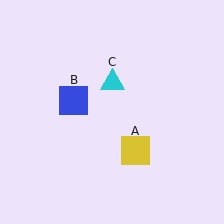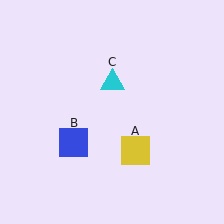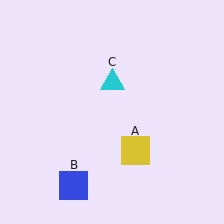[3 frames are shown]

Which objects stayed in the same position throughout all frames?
Yellow square (object A) and cyan triangle (object C) remained stationary.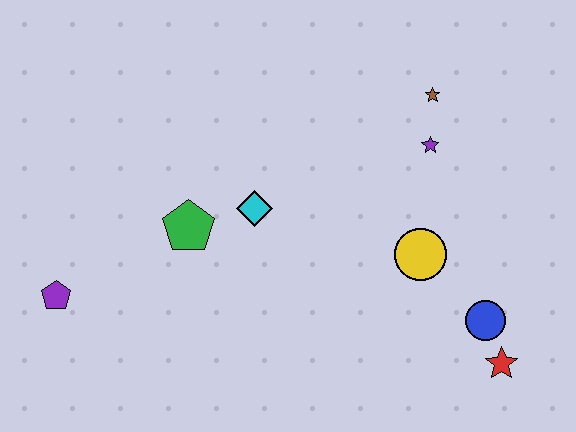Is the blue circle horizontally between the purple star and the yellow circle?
No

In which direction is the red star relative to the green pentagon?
The red star is to the right of the green pentagon.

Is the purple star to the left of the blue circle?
Yes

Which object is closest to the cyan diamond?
The green pentagon is closest to the cyan diamond.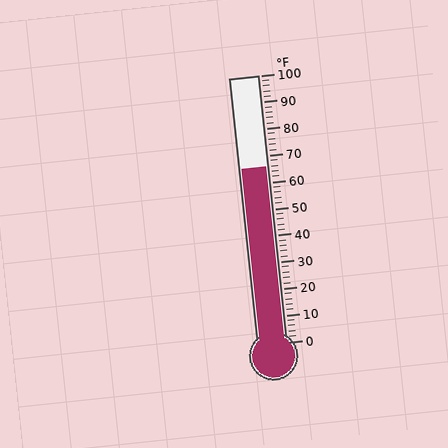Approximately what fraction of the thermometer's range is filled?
The thermometer is filled to approximately 65% of its range.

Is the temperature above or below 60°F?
The temperature is above 60°F.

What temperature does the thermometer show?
The thermometer shows approximately 66°F.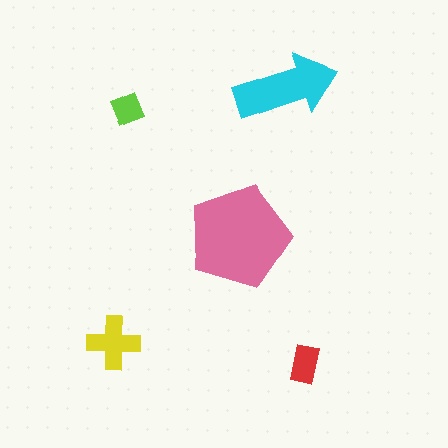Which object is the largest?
The pink pentagon.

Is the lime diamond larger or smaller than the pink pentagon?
Smaller.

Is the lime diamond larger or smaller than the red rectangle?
Smaller.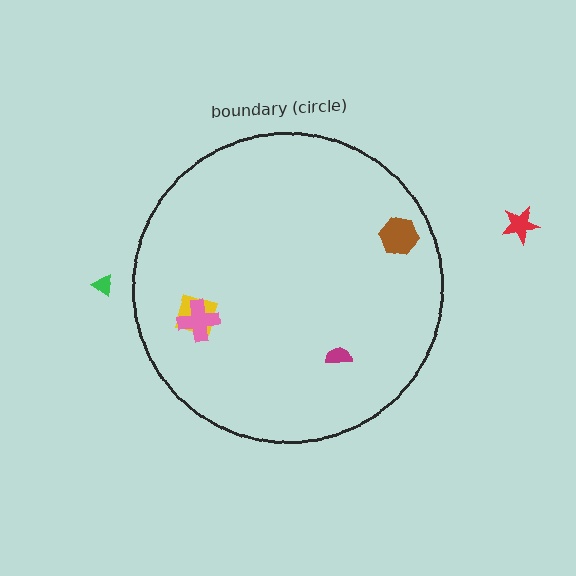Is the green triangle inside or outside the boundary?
Outside.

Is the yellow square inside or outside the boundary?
Inside.